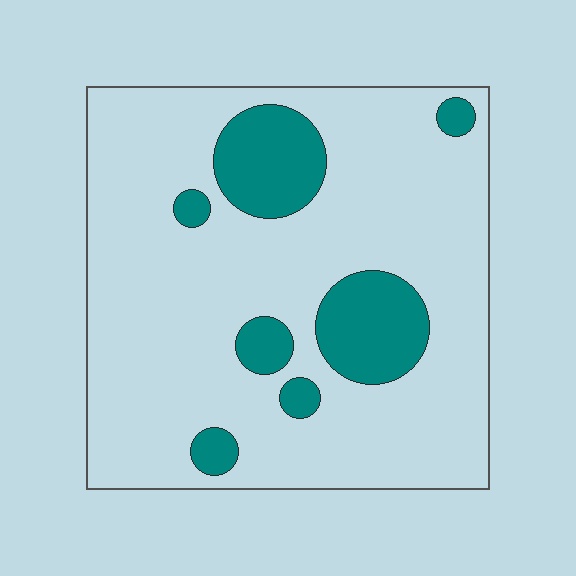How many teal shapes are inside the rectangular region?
7.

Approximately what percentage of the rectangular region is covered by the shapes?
Approximately 20%.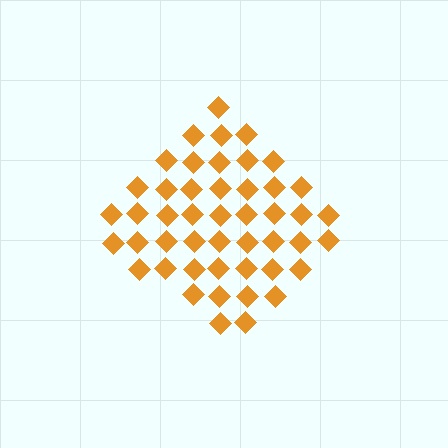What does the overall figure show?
The overall figure shows a diamond.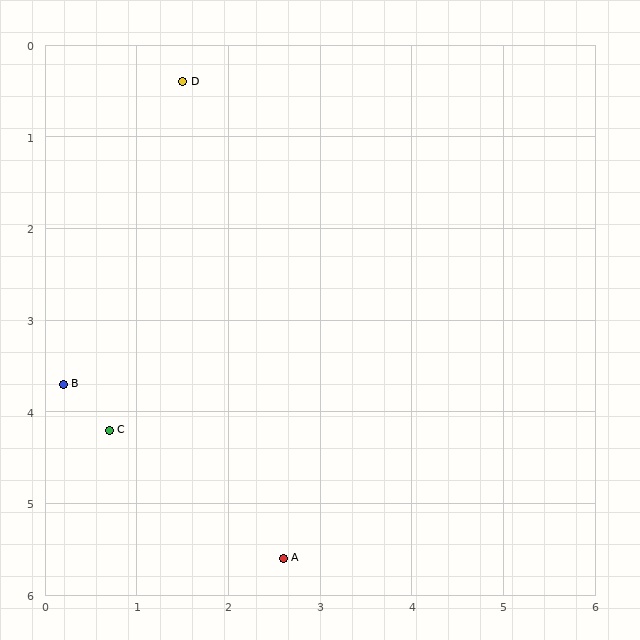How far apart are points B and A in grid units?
Points B and A are about 3.1 grid units apart.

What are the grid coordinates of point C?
Point C is at approximately (0.7, 4.2).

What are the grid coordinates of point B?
Point B is at approximately (0.2, 3.7).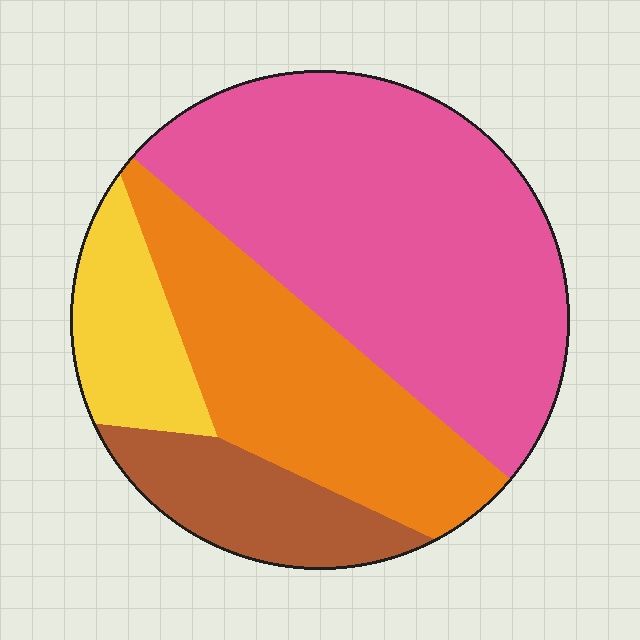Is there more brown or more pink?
Pink.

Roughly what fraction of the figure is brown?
Brown takes up about one eighth (1/8) of the figure.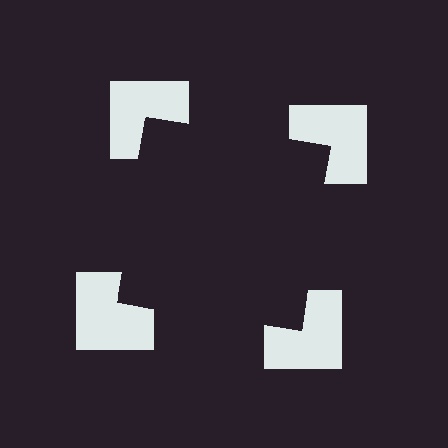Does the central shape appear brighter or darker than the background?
It typically appears slightly darker than the background, even though no actual brightness change is drawn.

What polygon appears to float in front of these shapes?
An illusory square — its edges are inferred from the aligned wedge cuts in the notched squares, not physically drawn.